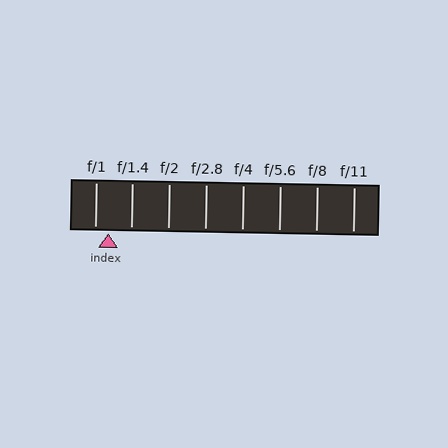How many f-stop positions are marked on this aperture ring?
There are 8 f-stop positions marked.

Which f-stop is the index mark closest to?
The index mark is closest to f/1.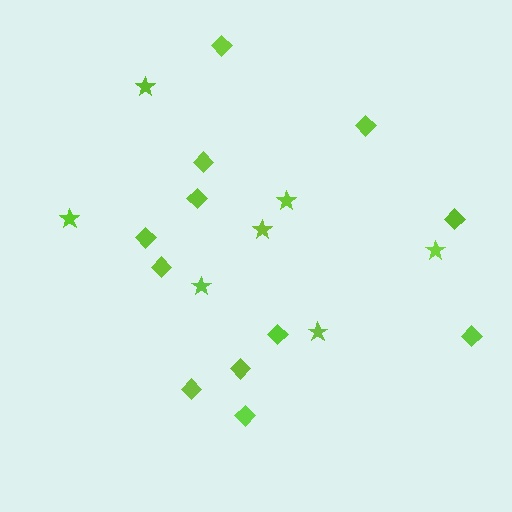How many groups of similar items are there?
There are 2 groups: one group of diamonds (12) and one group of stars (7).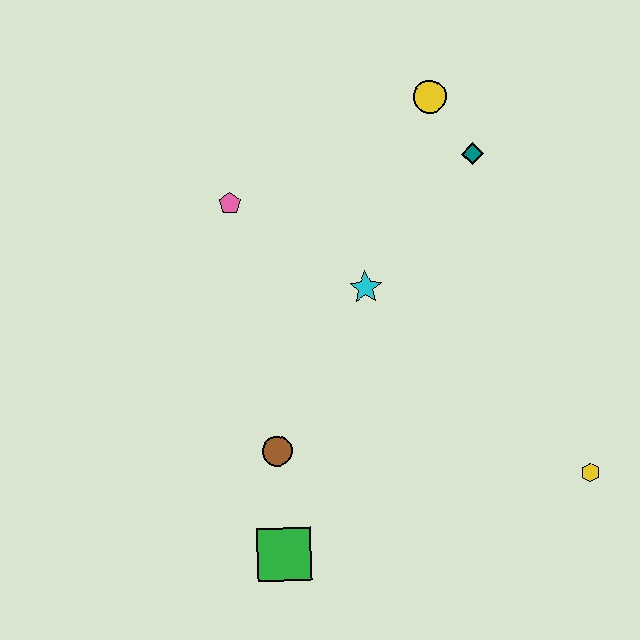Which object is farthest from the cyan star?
The yellow hexagon is farthest from the cyan star.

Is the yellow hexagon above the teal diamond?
No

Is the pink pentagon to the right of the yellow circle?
No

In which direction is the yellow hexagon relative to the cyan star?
The yellow hexagon is to the right of the cyan star.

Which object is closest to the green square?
The brown circle is closest to the green square.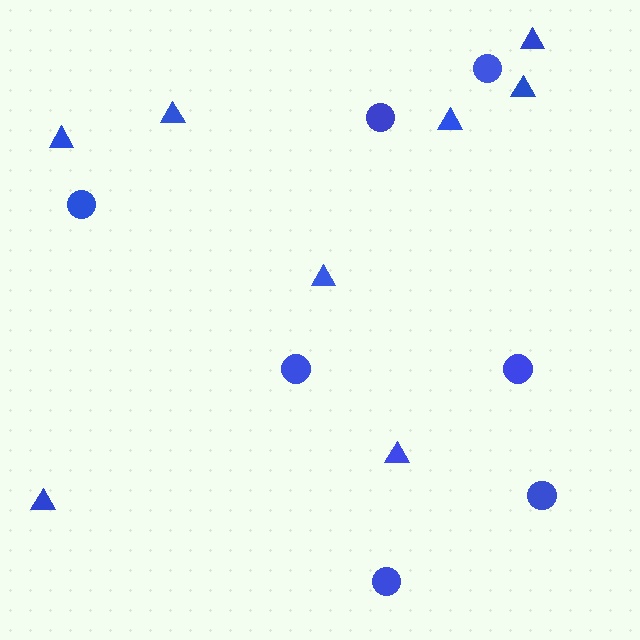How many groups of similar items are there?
There are 2 groups: one group of triangles (8) and one group of circles (7).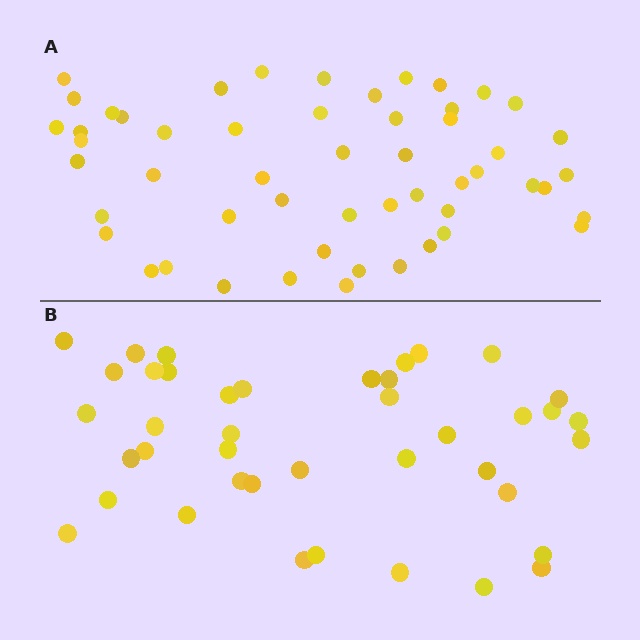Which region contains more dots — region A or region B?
Region A (the top region) has more dots.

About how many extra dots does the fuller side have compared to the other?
Region A has roughly 12 or so more dots than region B.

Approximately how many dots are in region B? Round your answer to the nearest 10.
About 40 dots. (The exact count is 41, which rounds to 40.)